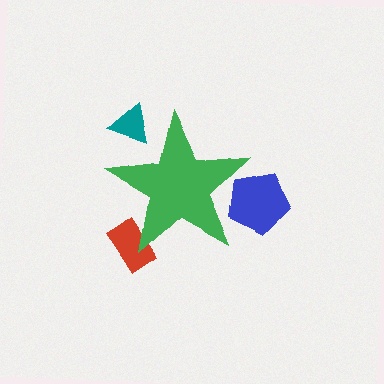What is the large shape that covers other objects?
A green star.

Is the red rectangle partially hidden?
Yes, the red rectangle is partially hidden behind the green star.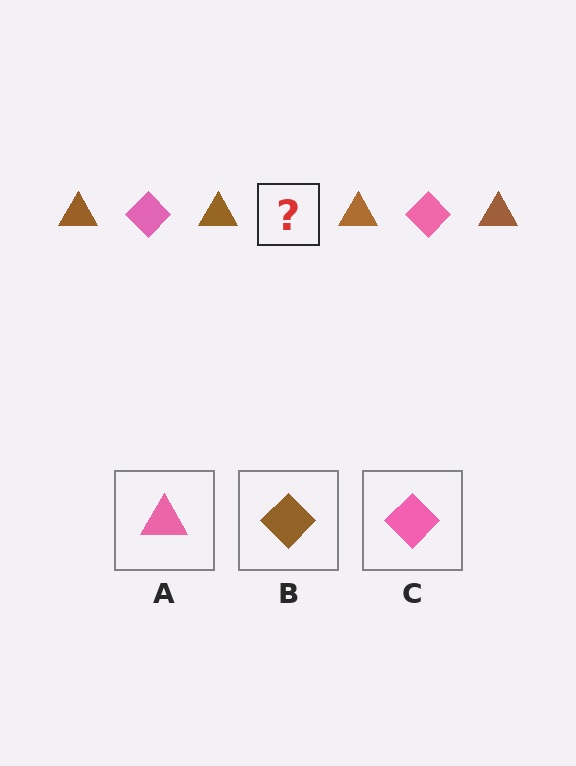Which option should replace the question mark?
Option C.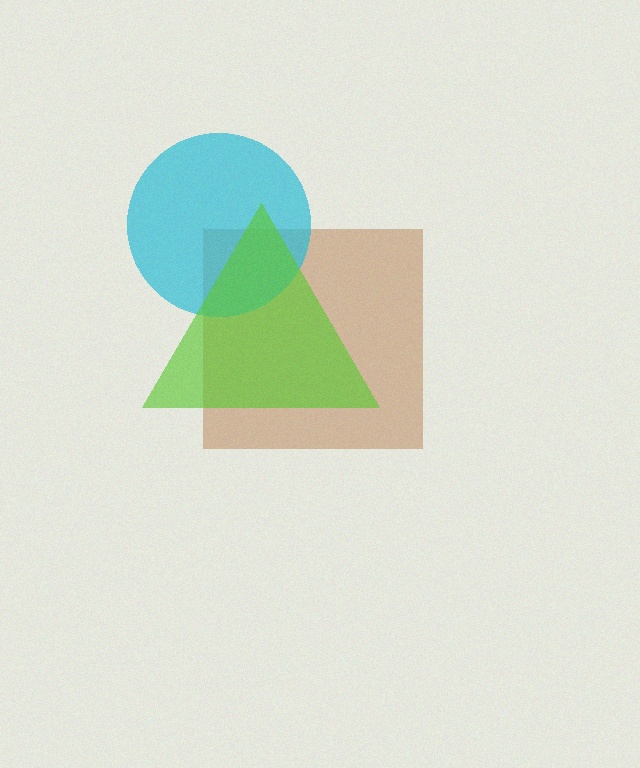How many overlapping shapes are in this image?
There are 3 overlapping shapes in the image.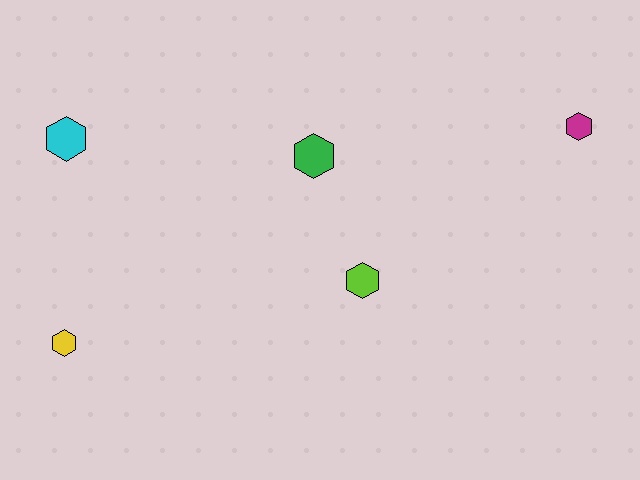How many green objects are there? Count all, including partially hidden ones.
There is 1 green object.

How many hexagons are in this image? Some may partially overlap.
There are 5 hexagons.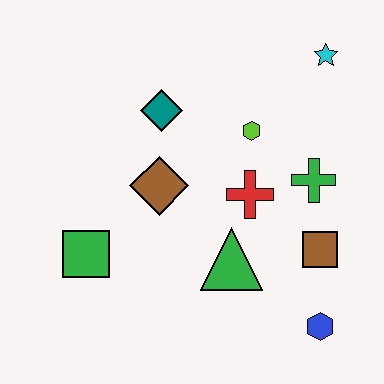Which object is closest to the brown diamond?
The teal diamond is closest to the brown diamond.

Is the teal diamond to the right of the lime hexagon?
No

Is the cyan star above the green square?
Yes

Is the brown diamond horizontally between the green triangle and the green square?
Yes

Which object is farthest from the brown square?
The green square is farthest from the brown square.